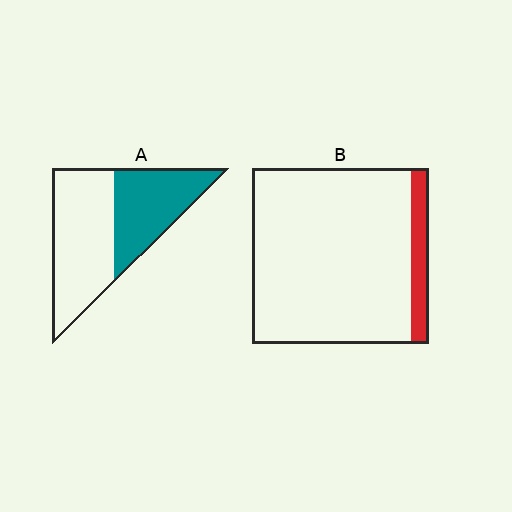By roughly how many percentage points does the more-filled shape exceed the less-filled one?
By roughly 30 percentage points (A over B).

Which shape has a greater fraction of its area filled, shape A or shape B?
Shape A.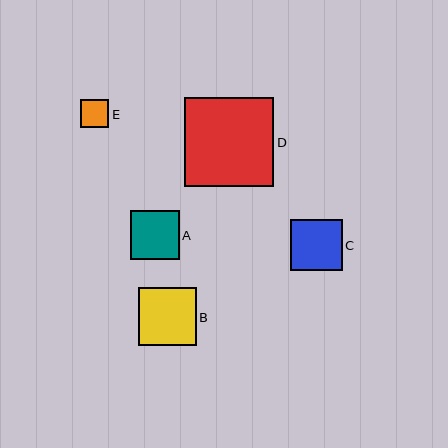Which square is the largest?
Square D is the largest with a size of approximately 89 pixels.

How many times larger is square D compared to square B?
Square D is approximately 1.6 times the size of square B.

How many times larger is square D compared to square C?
Square D is approximately 1.7 times the size of square C.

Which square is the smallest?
Square E is the smallest with a size of approximately 28 pixels.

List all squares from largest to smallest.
From largest to smallest: D, B, C, A, E.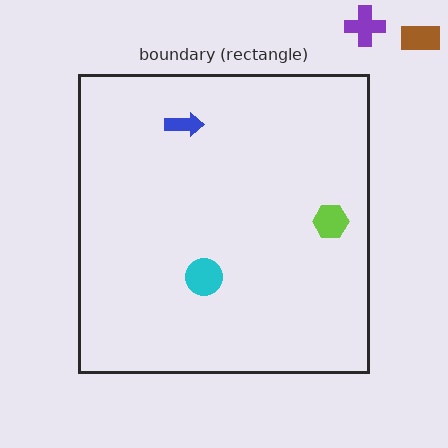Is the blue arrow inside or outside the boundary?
Inside.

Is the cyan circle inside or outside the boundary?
Inside.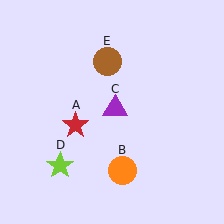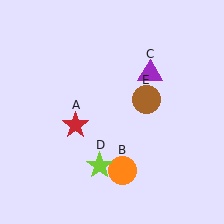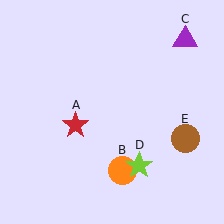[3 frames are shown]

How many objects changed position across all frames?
3 objects changed position: purple triangle (object C), lime star (object D), brown circle (object E).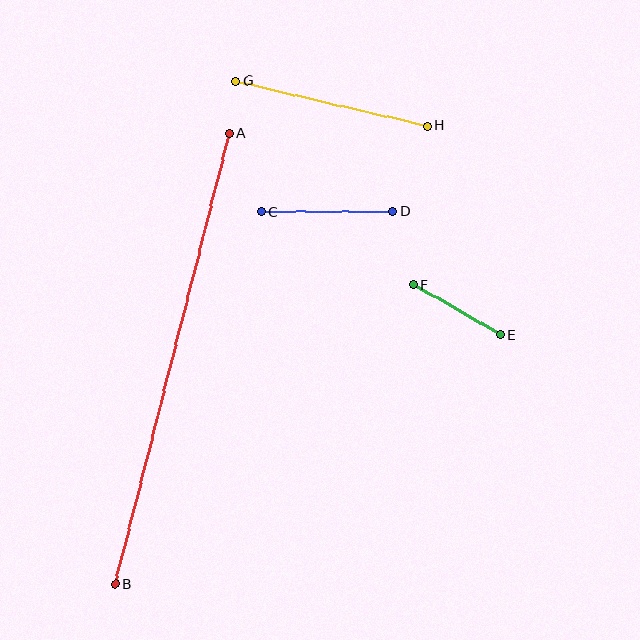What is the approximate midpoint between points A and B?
The midpoint is at approximately (172, 359) pixels.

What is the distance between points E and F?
The distance is approximately 101 pixels.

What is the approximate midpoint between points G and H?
The midpoint is at approximately (331, 103) pixels.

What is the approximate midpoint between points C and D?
The midpoint is at approximately (327, 212) pixels.